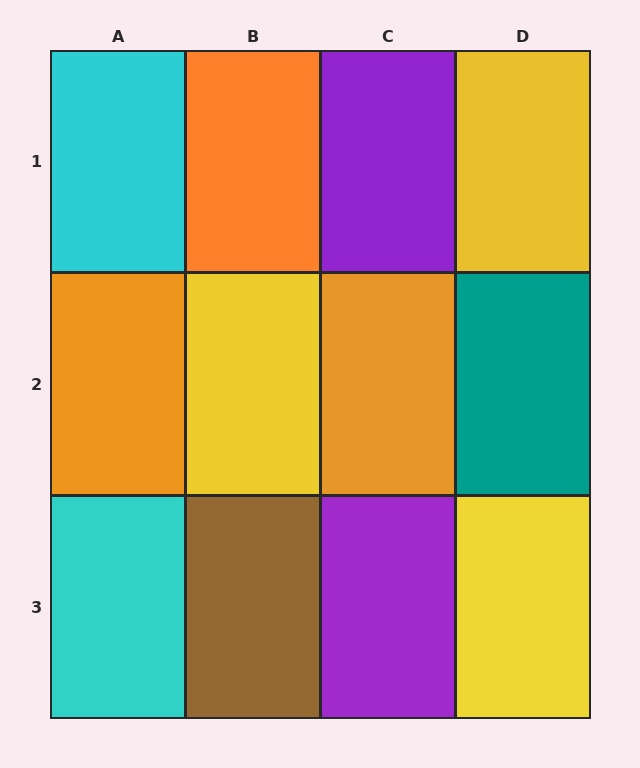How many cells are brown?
1 cell is brown.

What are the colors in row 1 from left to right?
Cyan, orange, purple, yellow.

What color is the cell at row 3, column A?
Cyan.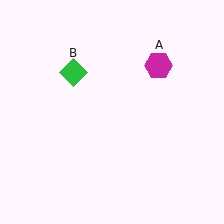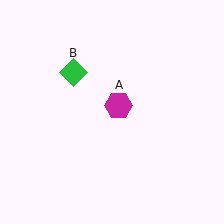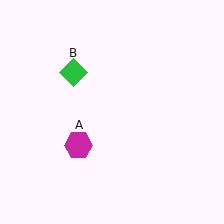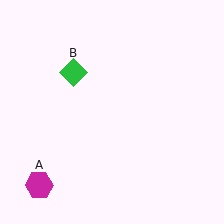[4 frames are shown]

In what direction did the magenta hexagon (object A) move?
The magenta hexagon (object A) moved down and to the left.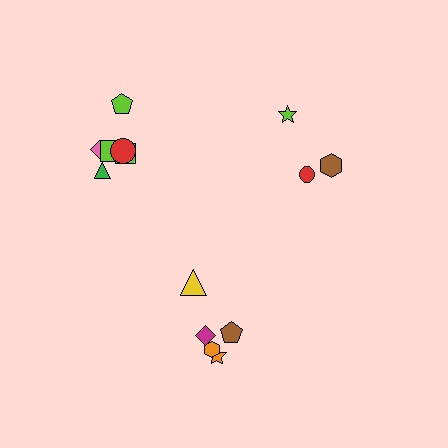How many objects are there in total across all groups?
There are 14 objects.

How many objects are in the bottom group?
There are 5 objects.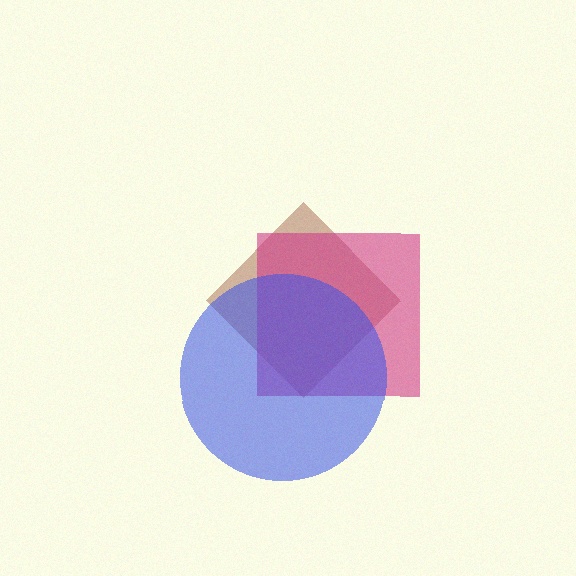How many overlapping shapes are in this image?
There are 3 overlapping shapes in the image.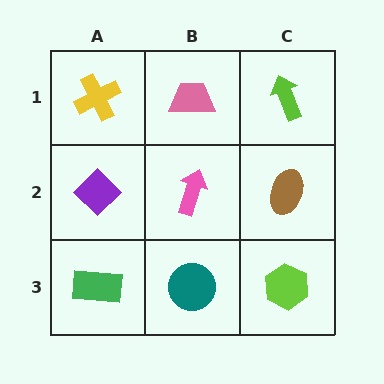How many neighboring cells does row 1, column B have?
3.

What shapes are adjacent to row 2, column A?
A yellow cross (row 1, column A), a green rectangle (row 3, column A), a pink arrow (row 2, column B).